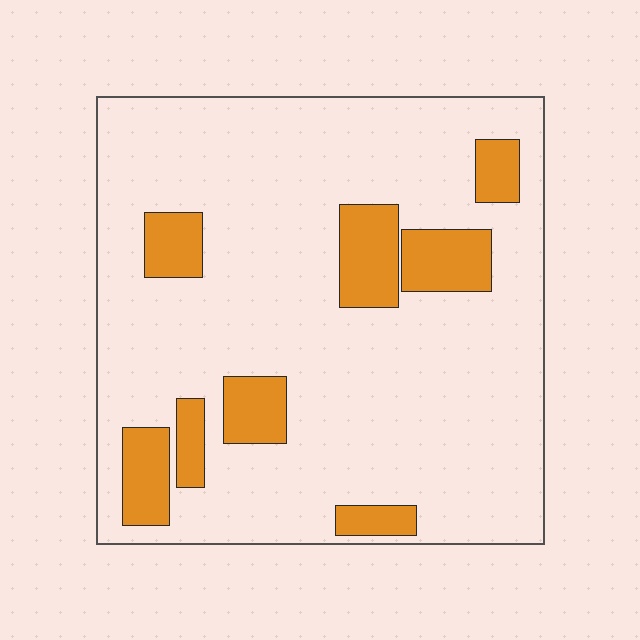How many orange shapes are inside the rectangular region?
8.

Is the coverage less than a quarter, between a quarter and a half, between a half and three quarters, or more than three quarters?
Less than a quarter.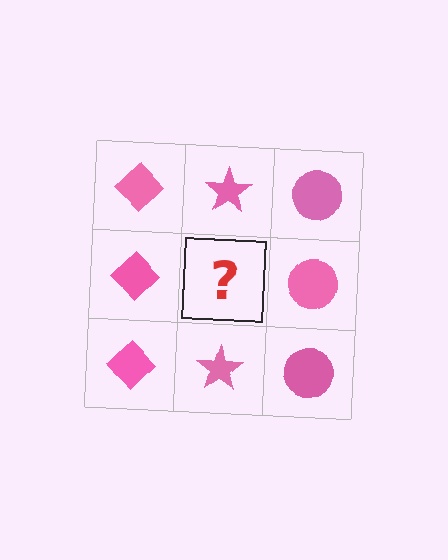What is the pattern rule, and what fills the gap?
The rule is that each column has a consistent shape. The gap should be filled with a pink star.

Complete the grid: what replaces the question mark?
The question mark should be replaced with a pink star.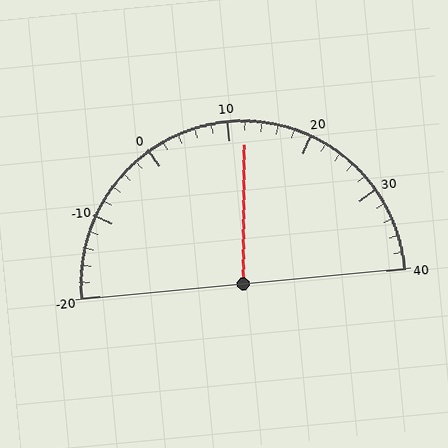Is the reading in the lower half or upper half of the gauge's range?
The reading is in the upper half of the range (-20 to 40).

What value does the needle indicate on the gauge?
The needle indicates approximately 12.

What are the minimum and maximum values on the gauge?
The gauge ranges from -20 to 40.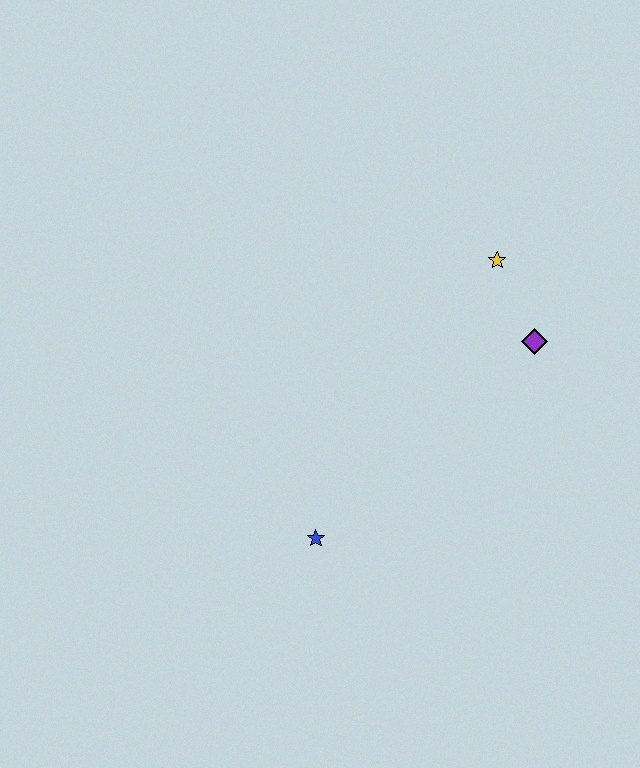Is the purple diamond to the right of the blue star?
Yes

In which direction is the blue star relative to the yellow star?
The blue star is below the yellow star.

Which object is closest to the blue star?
The purple diamond is closest to the blue star.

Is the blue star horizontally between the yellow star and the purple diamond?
No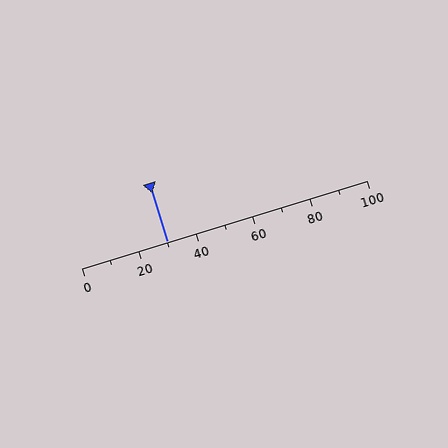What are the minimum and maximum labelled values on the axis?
The axis runs from 0 to 100.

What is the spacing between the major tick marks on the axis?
The major ticks are spaced 20 apart.